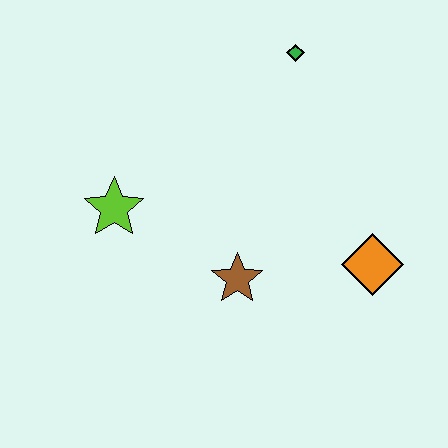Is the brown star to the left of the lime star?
No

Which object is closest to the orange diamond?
The brown star is closest to the orange diamond.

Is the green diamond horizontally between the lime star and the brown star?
No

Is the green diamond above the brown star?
Yes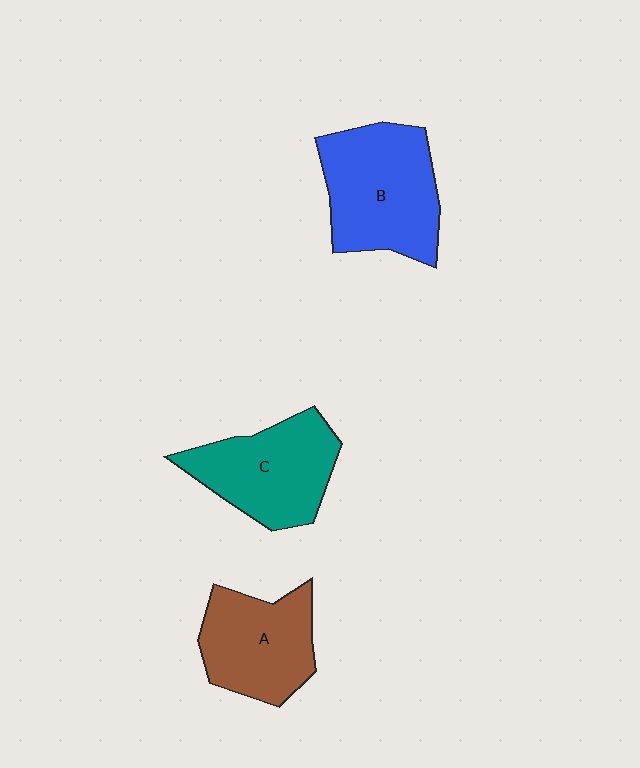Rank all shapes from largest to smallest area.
From largest to smallest: B (blue), C (teal), A (brown).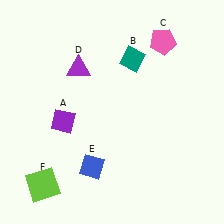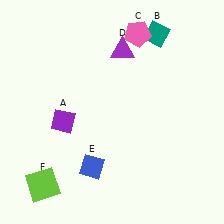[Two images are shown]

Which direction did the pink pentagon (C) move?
The pink pentagon (C) moved left.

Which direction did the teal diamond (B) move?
The teal diamond (B) moved up.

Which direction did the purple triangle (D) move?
The purple triangle (D) moved right.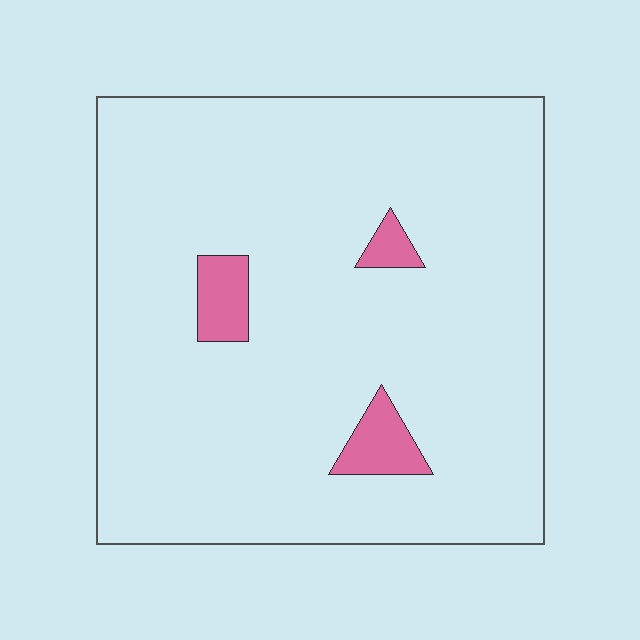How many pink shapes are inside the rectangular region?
3.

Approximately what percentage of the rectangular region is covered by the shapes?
Approximately 5%.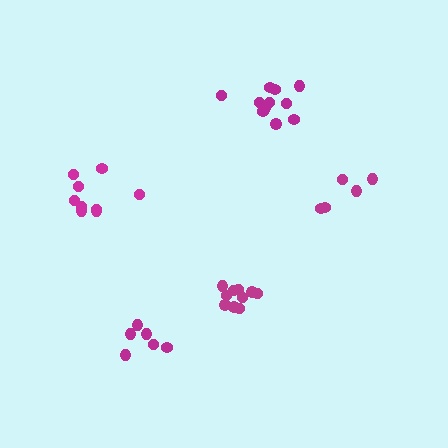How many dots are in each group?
Group 1: 11 dots, Group 2: 10 dots, Group 3: 9 dots, Group 4: 6 dots, Group 5: 5 dots (41 total).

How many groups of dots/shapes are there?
There are 5 groups.